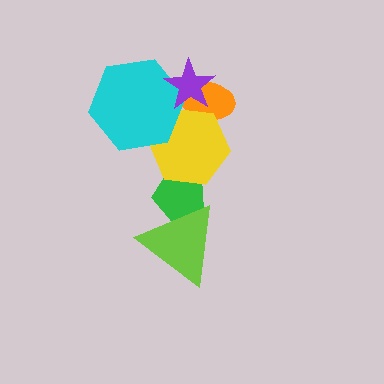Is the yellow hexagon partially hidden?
Yes, it is partially covered by another shape.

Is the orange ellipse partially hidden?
Yes, it is partially covered by another shape.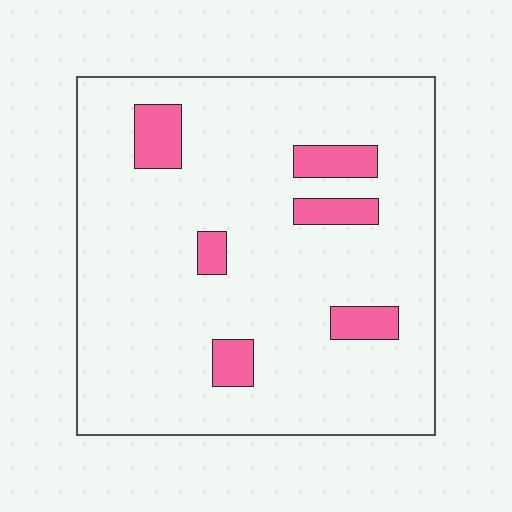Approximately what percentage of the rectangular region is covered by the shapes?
Approximately 10%.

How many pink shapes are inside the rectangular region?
6.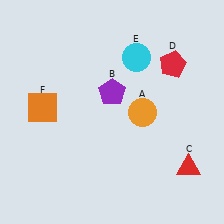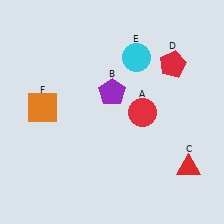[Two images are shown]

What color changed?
The circle (A) changed from orange in Image 1 to red in Image 2.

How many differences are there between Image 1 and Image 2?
There is 1 difference between the two images.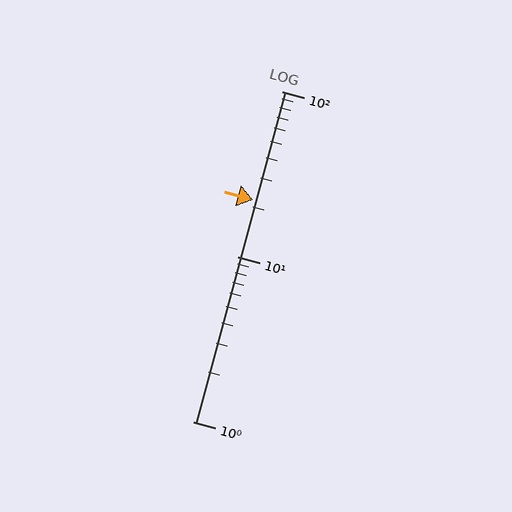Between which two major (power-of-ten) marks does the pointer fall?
The pointer is between 10 and 100.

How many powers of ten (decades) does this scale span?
The scale spans 2 decades, from 1 to 100.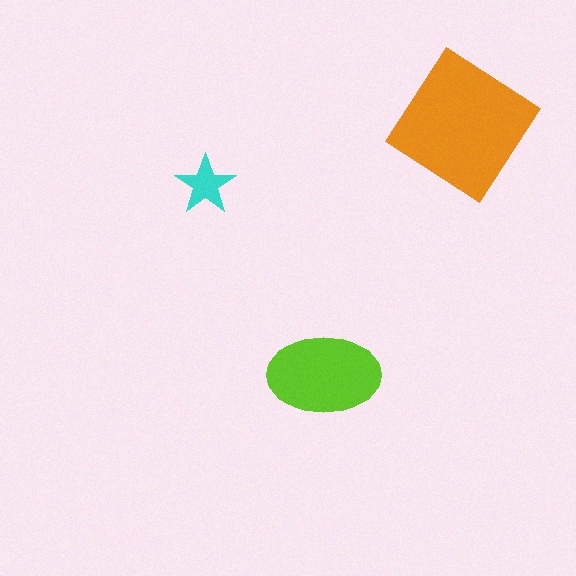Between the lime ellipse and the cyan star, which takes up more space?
The lime ellipse.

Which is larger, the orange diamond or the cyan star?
The orange diamond.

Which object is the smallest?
The cyan star.